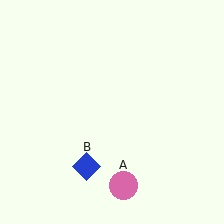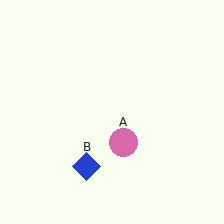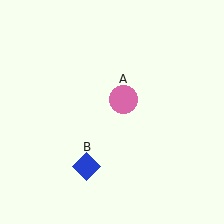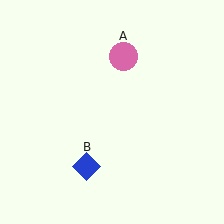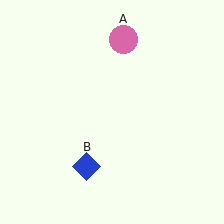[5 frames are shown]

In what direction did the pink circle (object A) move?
The pink circle (object A) moved up.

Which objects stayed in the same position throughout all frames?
Blue diamond (object B) remained stationary.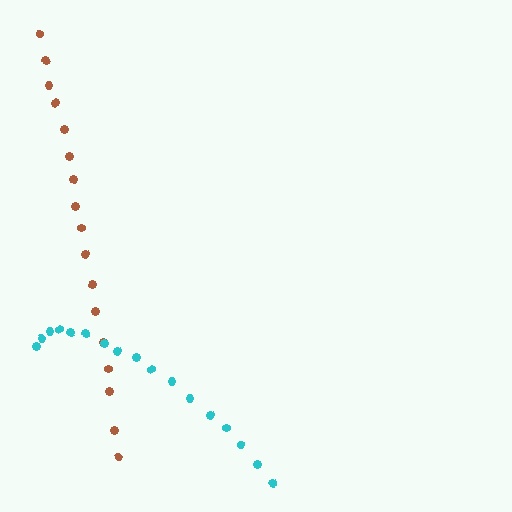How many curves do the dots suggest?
There are 2 distinct paths.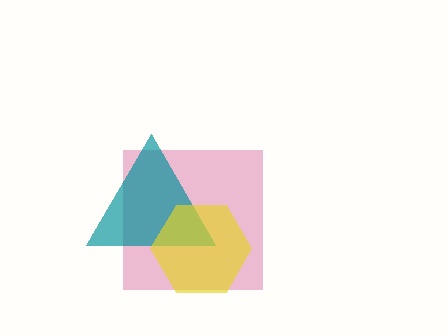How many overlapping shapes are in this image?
There are 3 overlapping shapes in the image.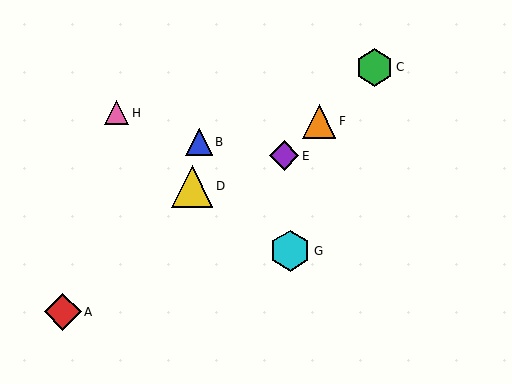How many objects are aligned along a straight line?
3 objects (C, E, F) are aligned along a straight line.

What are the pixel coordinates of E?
Object E is at (284, 156).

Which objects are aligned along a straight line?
Objects C, E, F are aligned along a straight line.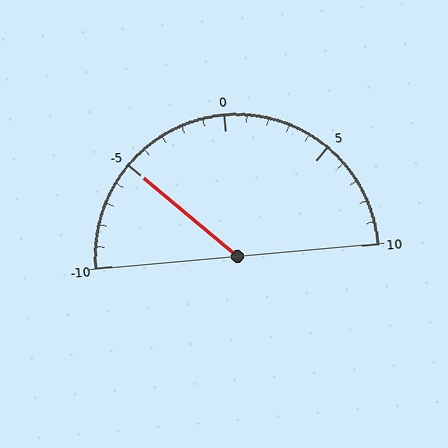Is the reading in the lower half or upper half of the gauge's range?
The reading is in the lower half of the range (-10 to 10).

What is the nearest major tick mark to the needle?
The nearest major tick mark is -5.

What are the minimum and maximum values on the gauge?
The gauge ranges from -10 to 10.